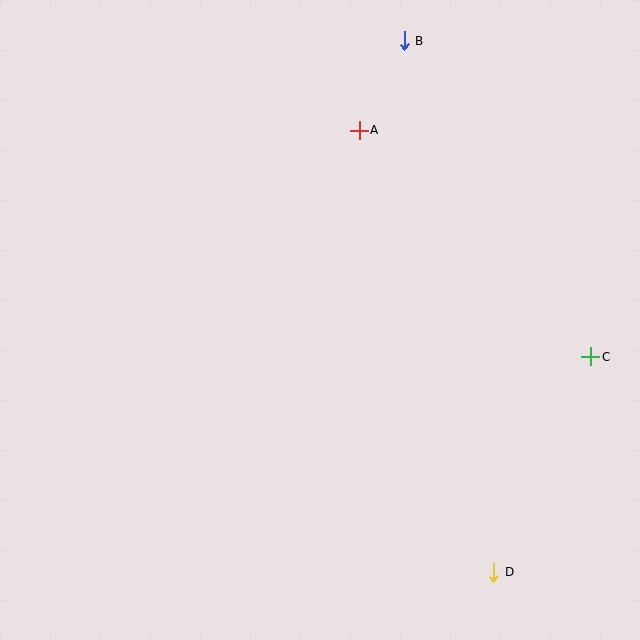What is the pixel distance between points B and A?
The distance between B and A is 100 pixels.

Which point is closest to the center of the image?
Point A at (359, 130) is closest to the center.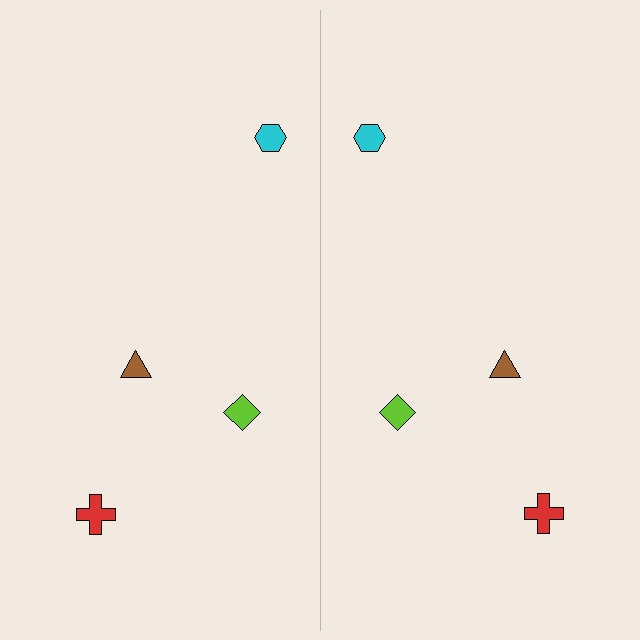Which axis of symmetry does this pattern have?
The pattern has a vertical axis of symmetry running through the center of the image.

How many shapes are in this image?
There are 8 shapes in this image.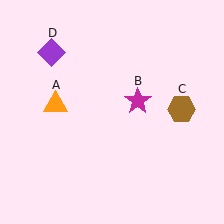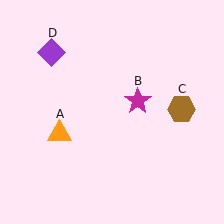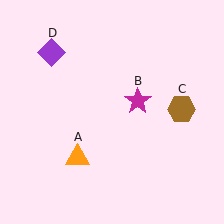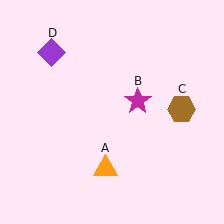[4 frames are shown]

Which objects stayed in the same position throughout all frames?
Magenta star (object B) and brown hexagon (object C) and purple diamond (object D) remained stationary.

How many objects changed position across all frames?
1 object changed position: orange triangle (object A).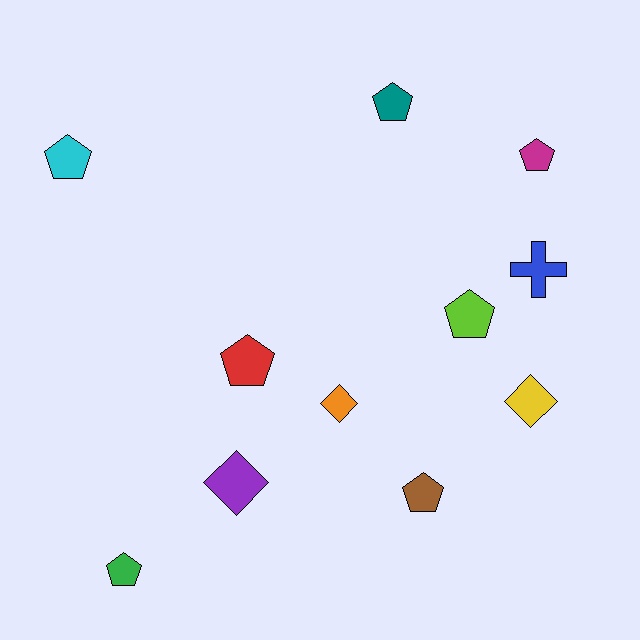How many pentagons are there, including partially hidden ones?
There are 7 pentagons.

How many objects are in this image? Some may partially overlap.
There are 11 objects.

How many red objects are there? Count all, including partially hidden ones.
There is 1 red object.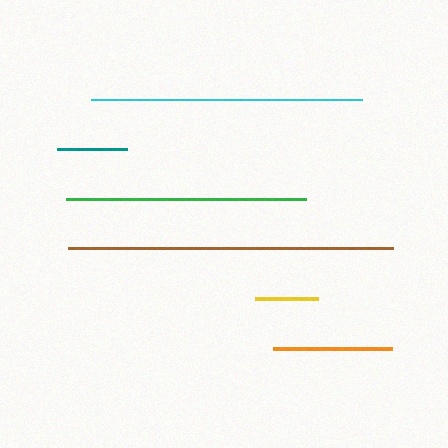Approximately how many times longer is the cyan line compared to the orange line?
The cyan line is approximately 2.3 times the length of the orange line.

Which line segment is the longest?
The brown line is the longest at approximately 325 pixels.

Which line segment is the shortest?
The yellow line is the shortest at approximately 63 pixels.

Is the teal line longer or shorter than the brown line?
The brown line is longer than the teal line.